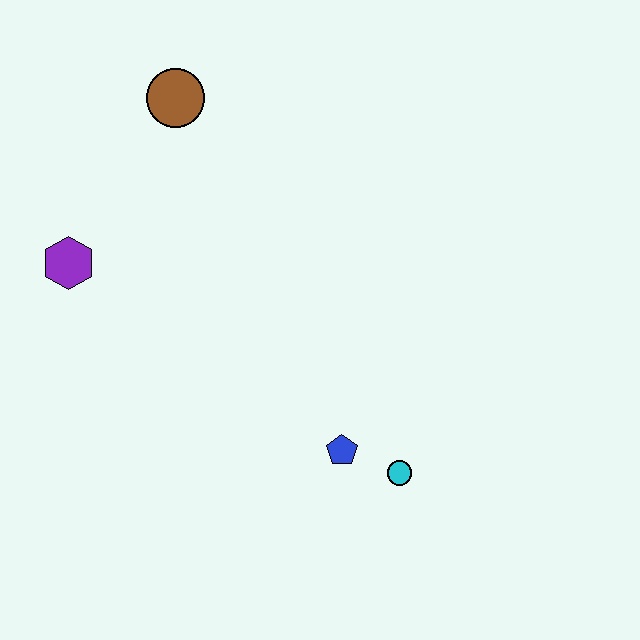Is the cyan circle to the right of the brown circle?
Yes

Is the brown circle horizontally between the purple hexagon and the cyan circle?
Yes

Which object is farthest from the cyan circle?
The brown circle is farthest from the cyan circle.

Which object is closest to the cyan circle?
The blue pentagon is closest to the cyan circle.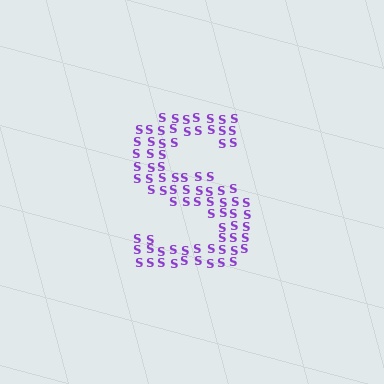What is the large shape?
The large shape is the letter S.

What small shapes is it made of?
It is made of small letter S's.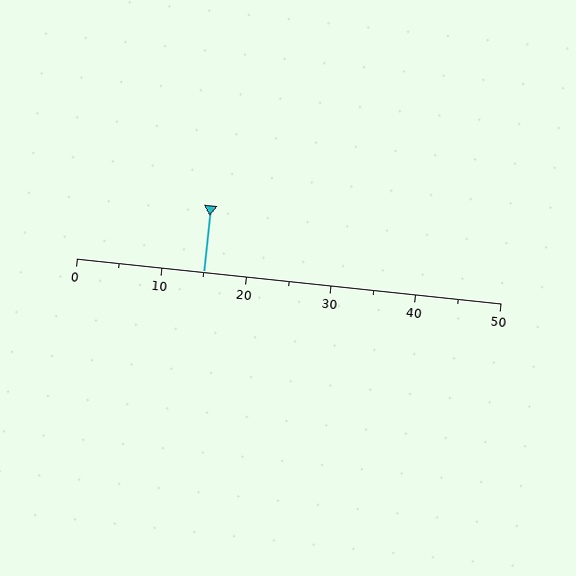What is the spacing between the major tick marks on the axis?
The major ticks are spaced 10 apart.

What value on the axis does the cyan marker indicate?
The marker indicates approximately 15.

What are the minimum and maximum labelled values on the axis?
The axis runs from 0 to 50.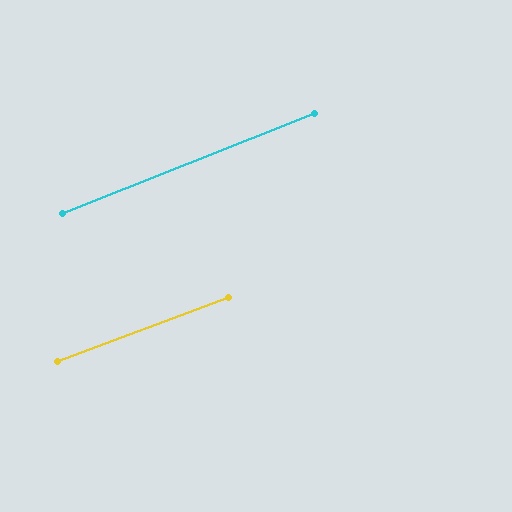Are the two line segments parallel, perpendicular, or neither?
Parallel — their directions differ by only 1.1°.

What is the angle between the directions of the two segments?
Approximately 1 degree.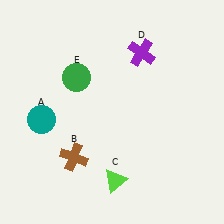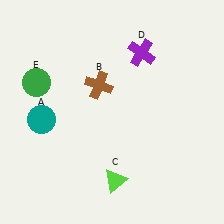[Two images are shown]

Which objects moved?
The objects that moved are: the brown cross (B), the green circle (E).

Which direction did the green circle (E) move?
The green circle (E) moved left.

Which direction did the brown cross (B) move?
The brown cross (B) moved up.